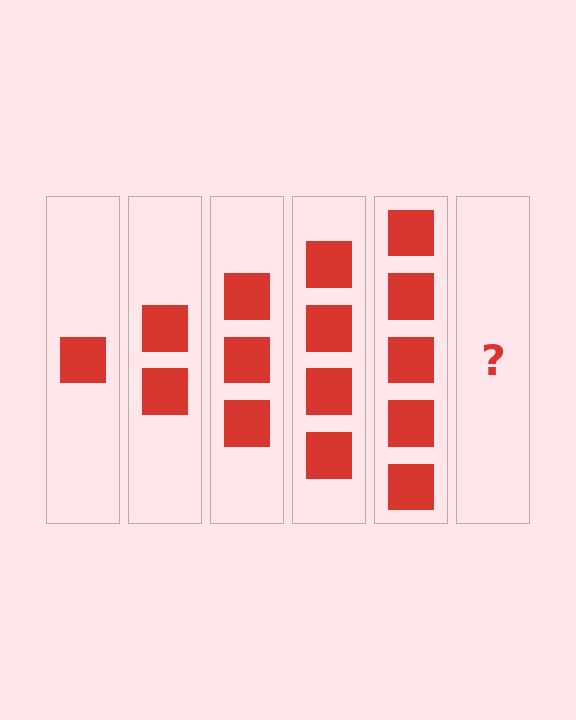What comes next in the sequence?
The next element should be 6 squares.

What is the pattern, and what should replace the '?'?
The pattern is that each step adds one more square. The '?' should be 6 squares.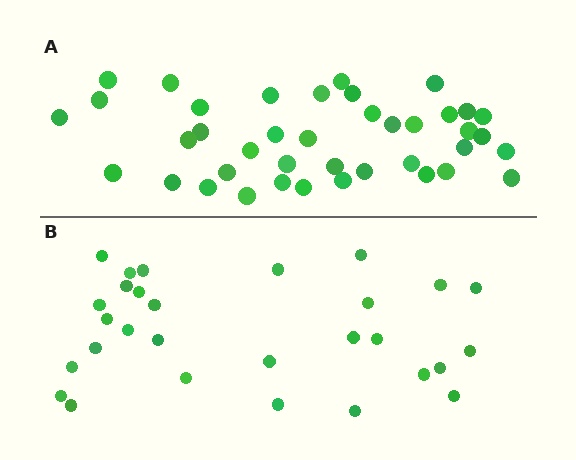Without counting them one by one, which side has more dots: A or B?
Region A (the top region) has more dots.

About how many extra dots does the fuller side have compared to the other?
Region A has roughly 12 or so more dots than region B.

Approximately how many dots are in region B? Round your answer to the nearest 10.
About 30 dots. (The exact count is 29, which rounds to 30.)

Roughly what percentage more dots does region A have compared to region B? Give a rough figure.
About 40% more.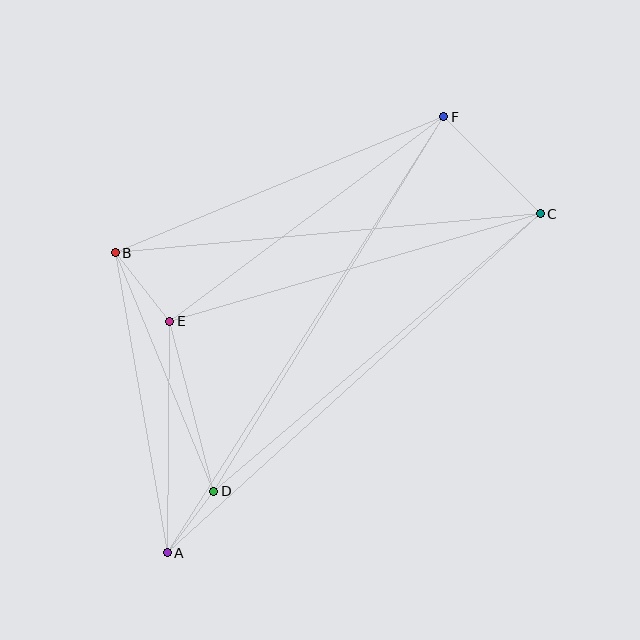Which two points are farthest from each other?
Points A and F are farthest from each other.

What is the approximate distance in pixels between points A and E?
The distance between A and E is approximately 232 pixels.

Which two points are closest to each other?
Points A and D are closest to each other.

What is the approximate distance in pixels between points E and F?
The distance between E and F is approximately 342 pixels.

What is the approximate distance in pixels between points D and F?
The distance between D and F is approximately 439 pixels.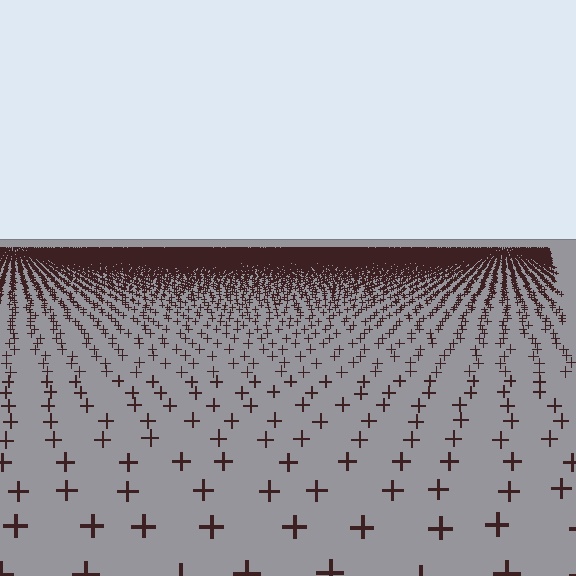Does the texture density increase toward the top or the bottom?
Density increases toward the top.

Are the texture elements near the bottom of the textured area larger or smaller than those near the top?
Larger. Near the bottom, elements are closer to the viewer and appear at a bigger on-screen size.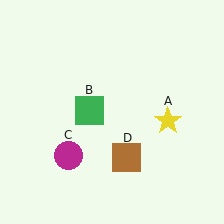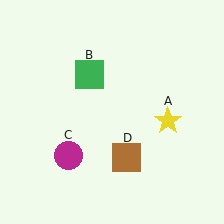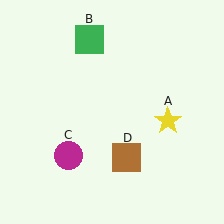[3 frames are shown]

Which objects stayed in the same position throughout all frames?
Yellow star (object A) and magenta circle (object C) and brown square (object D) remained stationary.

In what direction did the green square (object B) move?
The green square (object B) moved up.